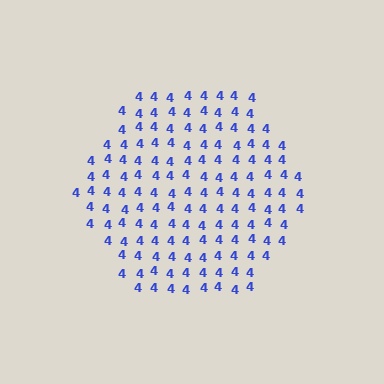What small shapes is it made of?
It is made of small digit 4's.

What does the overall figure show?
The overall figure shows a hexagon.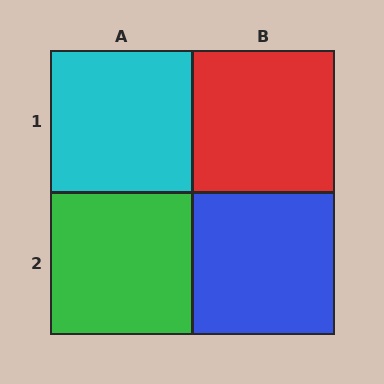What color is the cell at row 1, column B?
Red.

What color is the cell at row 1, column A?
Cyan.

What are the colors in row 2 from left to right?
Green, blue.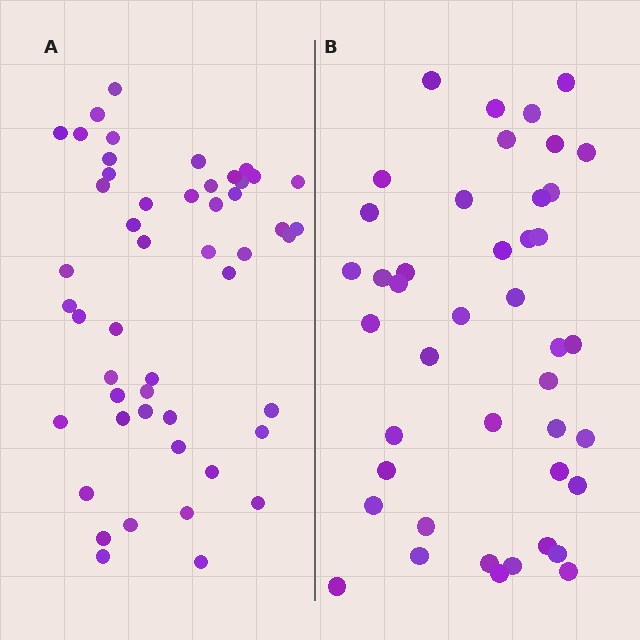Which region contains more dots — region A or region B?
Region A (the left region) has more dots.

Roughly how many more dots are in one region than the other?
Region A has roughly 8 or so more dots than region B.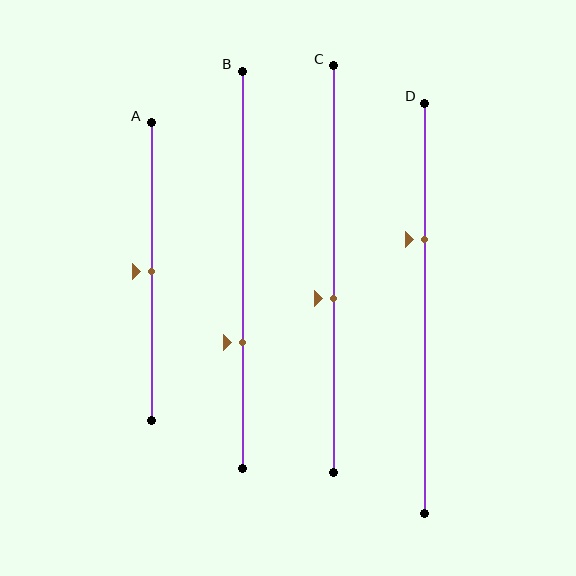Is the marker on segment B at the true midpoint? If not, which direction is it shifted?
No, the marker on segment B is shifted downward by about 18% of the segment length.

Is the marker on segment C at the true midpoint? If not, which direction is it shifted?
No, the marker on segment C is shifted downward by about 7% of the segment length.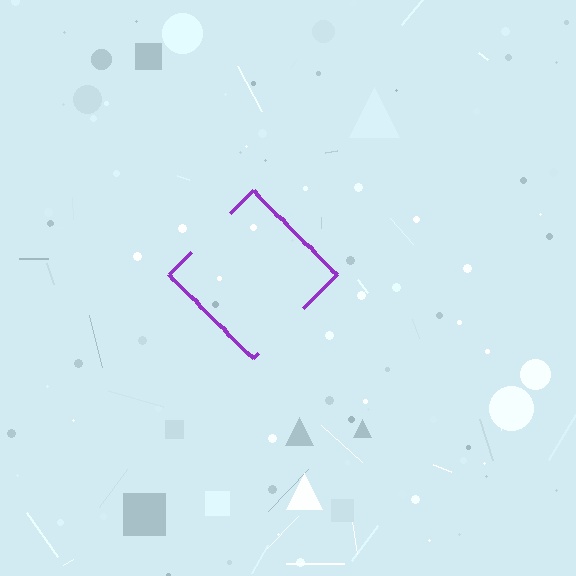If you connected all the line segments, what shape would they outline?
They would outline a diamond.